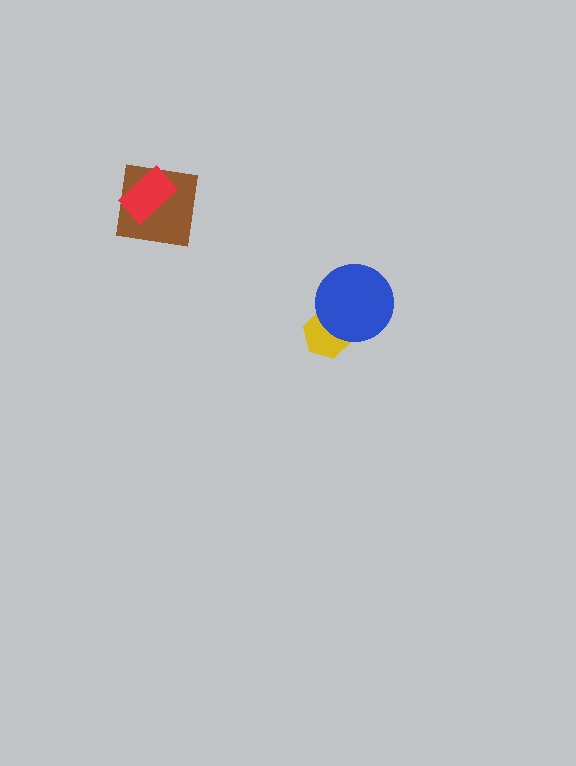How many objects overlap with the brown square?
1 object overlaps with the brown square.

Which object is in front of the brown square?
The red rectangle is in front of the brown square.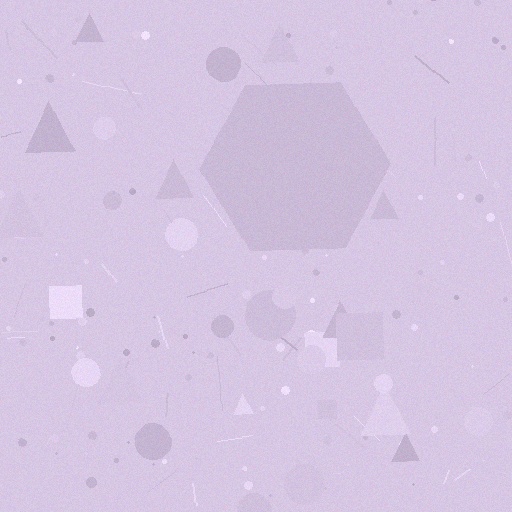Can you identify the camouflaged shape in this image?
The camouflaged shape is a hexagon.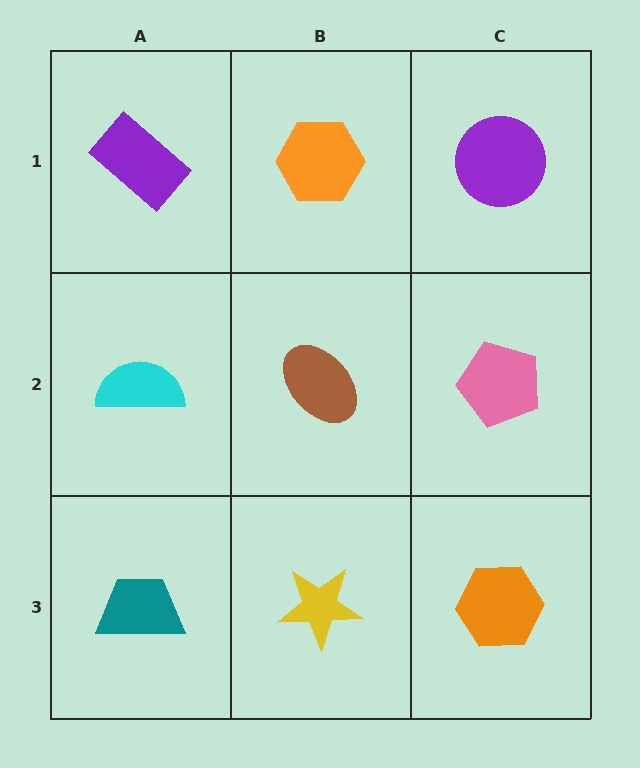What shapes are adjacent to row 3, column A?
A cyan semicircle (row 2, column A), a yellow star (row 3, column B).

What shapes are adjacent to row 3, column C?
A pink pentagon (row 2, column C), a yellow star (row 3, column B).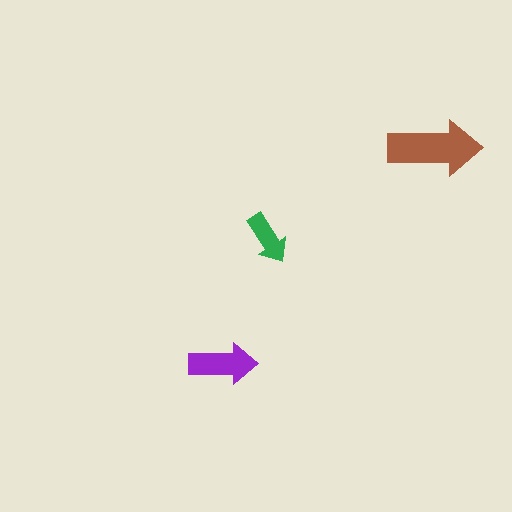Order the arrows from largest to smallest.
the brown one, the purple one, the green one.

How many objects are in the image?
There are 3 objects in the image.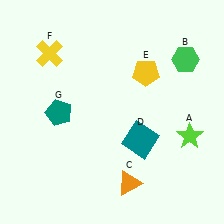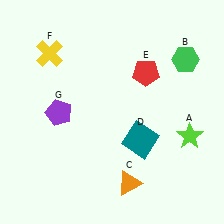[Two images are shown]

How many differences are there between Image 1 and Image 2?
There are 2 differences between the two images.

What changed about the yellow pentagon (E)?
In Image 1, E is yellow. In Image 2, it changed to red.